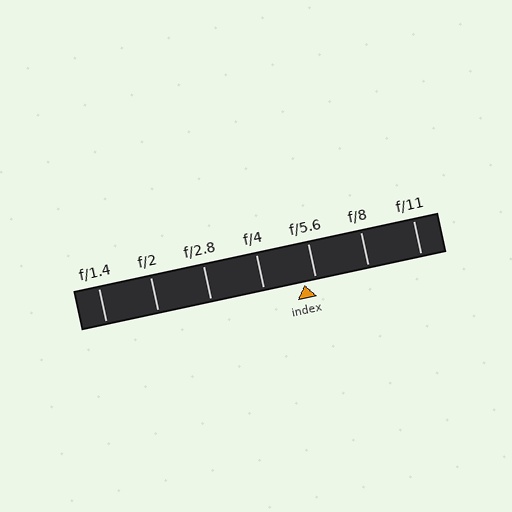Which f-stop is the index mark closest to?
The index mark is closest to f/5.6.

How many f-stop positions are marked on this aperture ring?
There are 7 f-stop positions marked.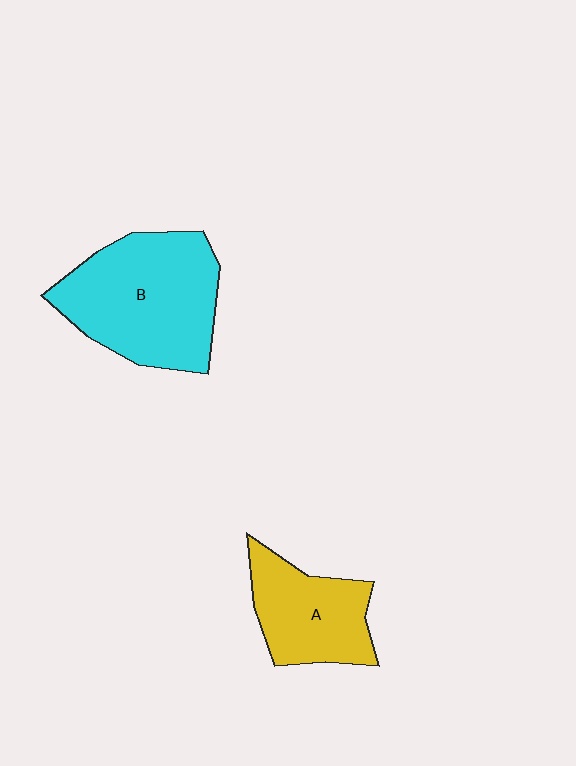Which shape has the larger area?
Shape B (cyan).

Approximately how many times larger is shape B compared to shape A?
Approximately 1.6 times.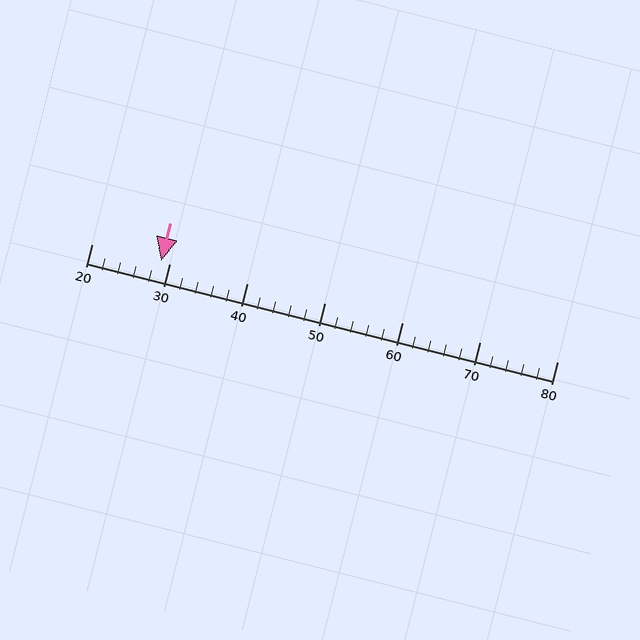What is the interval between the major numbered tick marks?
The major tick marks are spaced 10 units apart.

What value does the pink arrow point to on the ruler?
The pink arrow points to approximately 29.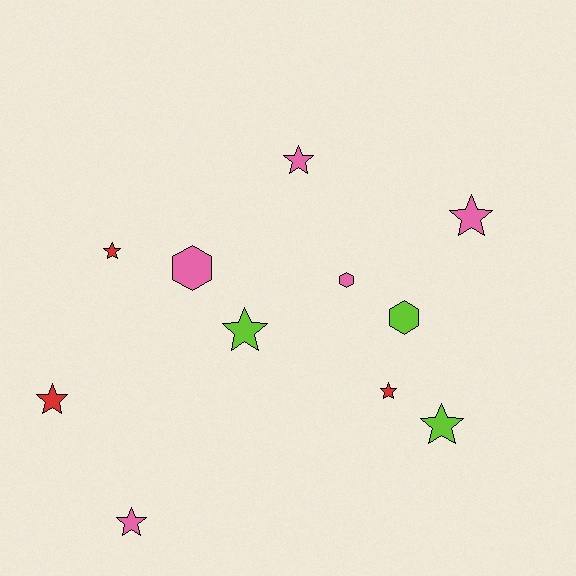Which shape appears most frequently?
Star, with 8 objects.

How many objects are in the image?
There are 11 objects.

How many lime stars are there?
There are 2 lime stars.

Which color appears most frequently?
Pink, with 5 objects.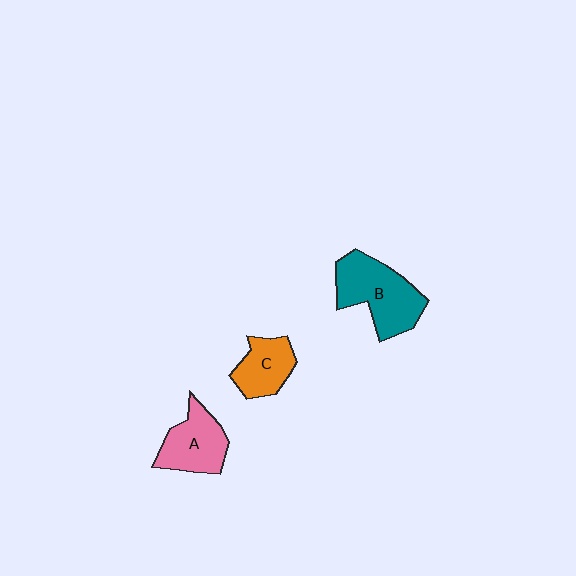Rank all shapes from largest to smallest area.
From largest to smallest: B (teal), A (pink), C (orange).